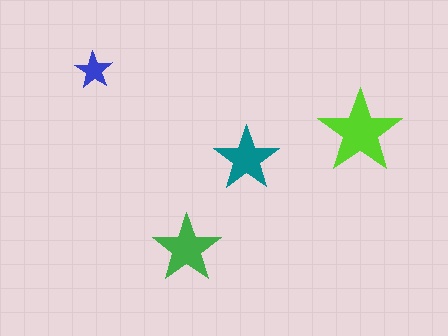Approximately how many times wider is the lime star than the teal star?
About 1.5 times wider.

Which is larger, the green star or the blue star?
The green one.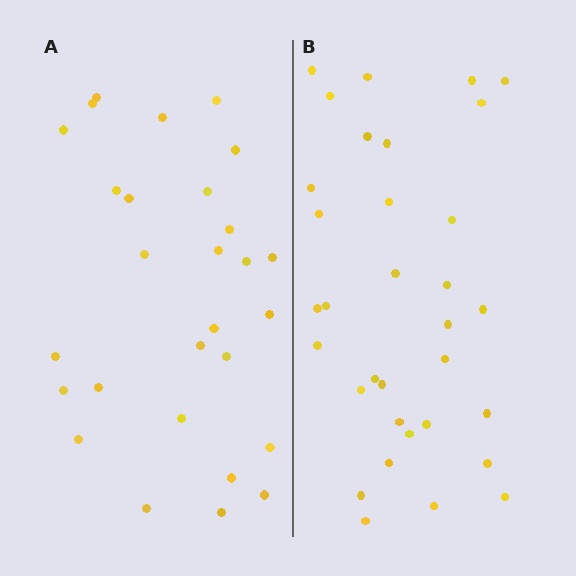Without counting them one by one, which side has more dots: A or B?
Region B (the right region) has more dots.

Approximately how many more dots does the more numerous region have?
Region B has about 5 more dots than region A.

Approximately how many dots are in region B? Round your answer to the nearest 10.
About 30 dots. (The exact count is 33, which rounds to 30.)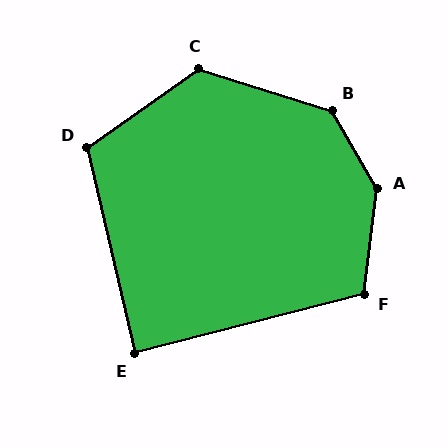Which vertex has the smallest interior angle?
E, at approximately 89 degrees.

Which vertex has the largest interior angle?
A, at approximately 144 degrees.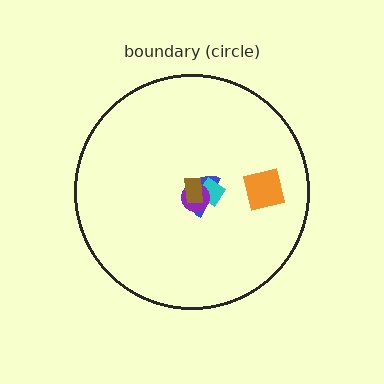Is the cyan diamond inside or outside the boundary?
Inside.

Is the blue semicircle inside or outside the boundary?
Inside.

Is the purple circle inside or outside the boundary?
Inside.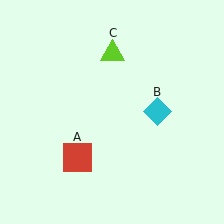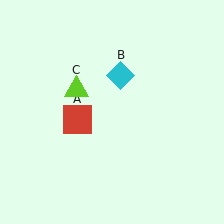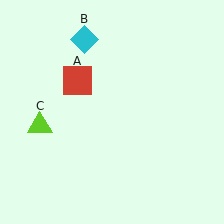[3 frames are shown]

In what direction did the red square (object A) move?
The red square (object A) moved up.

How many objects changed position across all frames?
3 objects changed position: red square (object A), cyan diamond (object B), lime triangle (object C).